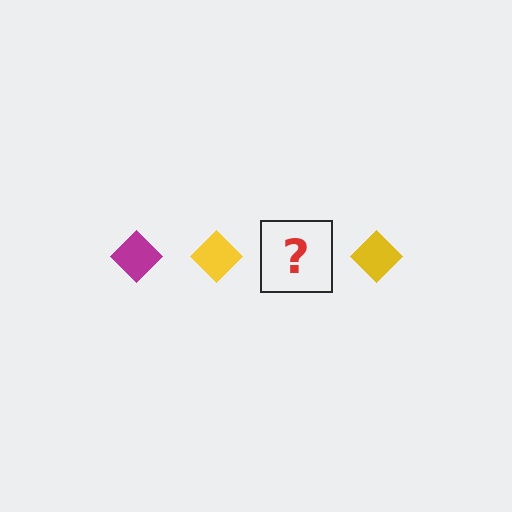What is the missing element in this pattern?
The missing element is a magenta diamond.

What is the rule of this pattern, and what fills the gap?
The rule is that the pattern cycles through magenta, yellow diamonds. The gap should be filled with a magenta diamond.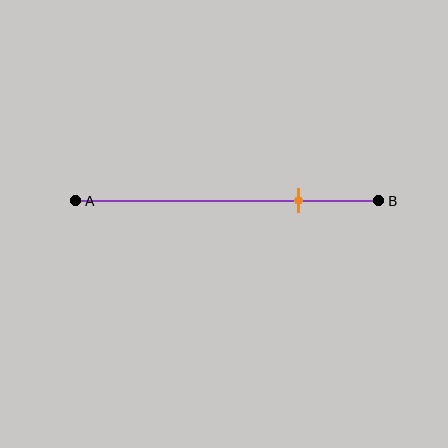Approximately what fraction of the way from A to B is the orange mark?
The orange mark is approximately 75% of the way from A to B.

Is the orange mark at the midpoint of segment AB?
No, the mark is at about 75% from A, not at the 50% midpoint.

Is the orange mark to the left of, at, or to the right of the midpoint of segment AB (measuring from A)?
The orange mark is to the right of the midpoint of segment AB.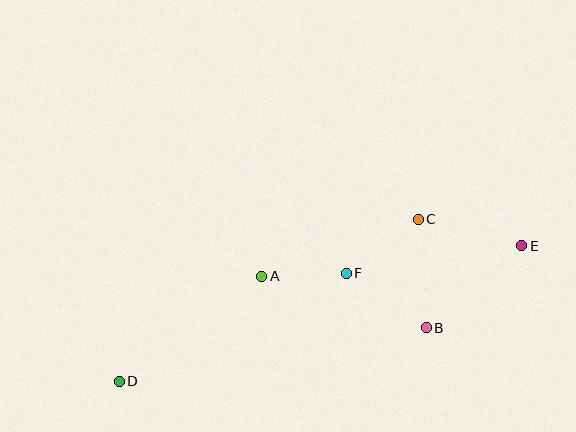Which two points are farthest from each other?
Points D and E are farthest from each other.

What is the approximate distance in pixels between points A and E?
The distance between A and E is approximately 262 pixels.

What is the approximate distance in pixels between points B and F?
The distance between B and F is approximately 97 pixels.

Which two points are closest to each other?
Points A and F are closest to each other.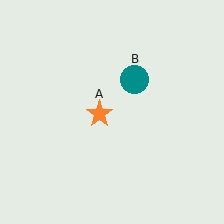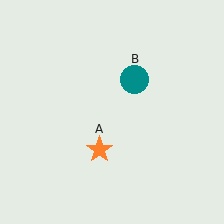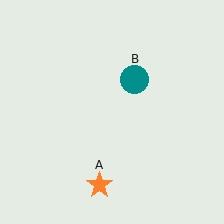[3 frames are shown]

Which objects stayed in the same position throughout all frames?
Teal circle (object B) remained stationary.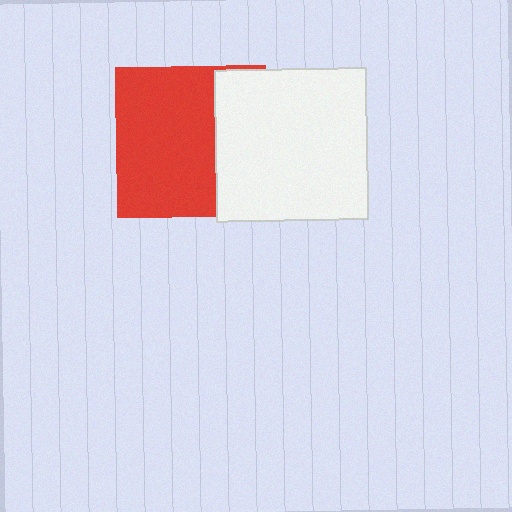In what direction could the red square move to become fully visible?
The red square could move left. That would shift it out from behind the white square entirely.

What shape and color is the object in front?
The object in front is a white square.